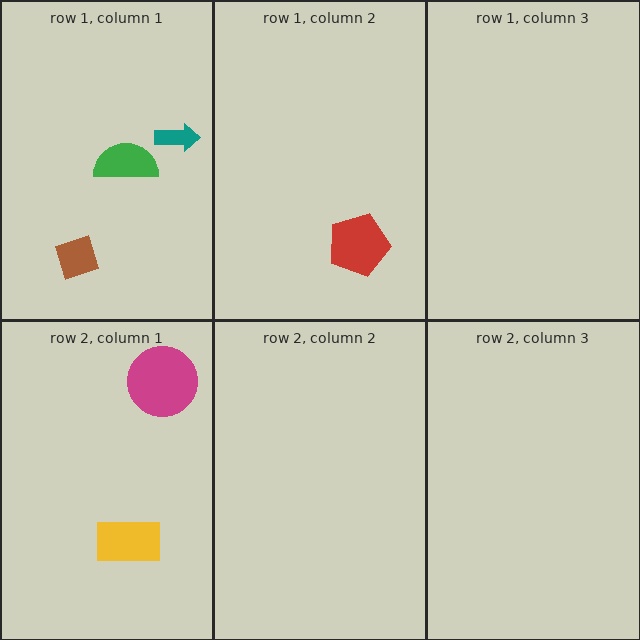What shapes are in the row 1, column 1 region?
The teal arrow, the green semicircle, the brown diamond.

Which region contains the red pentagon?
The row 1, column 2 region.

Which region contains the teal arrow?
The row 1, column 1 region.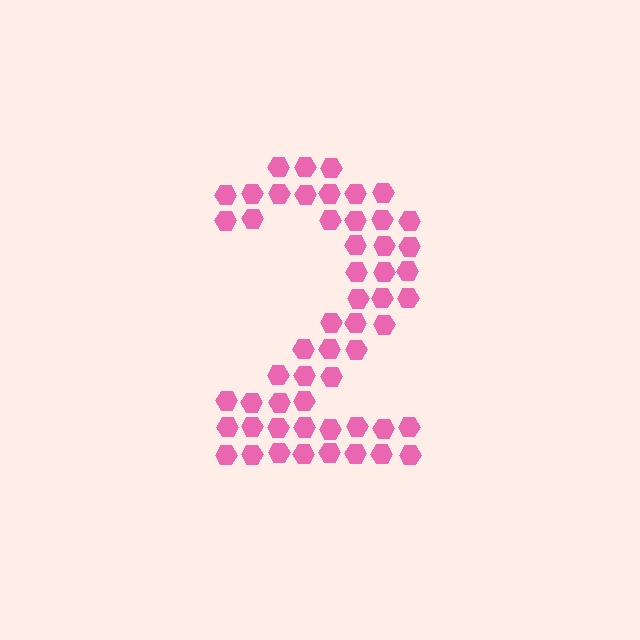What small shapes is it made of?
It is made of small hexagons.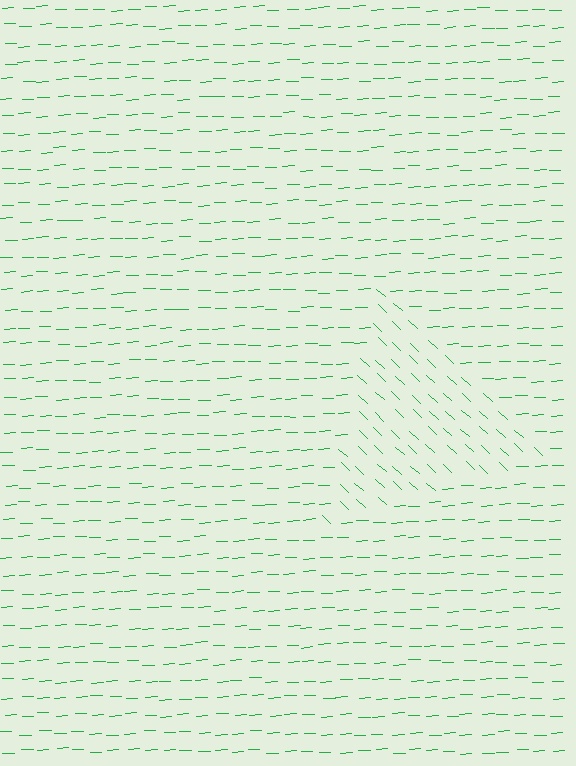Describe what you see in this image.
The image is filled with small green line segments. A triangle region in the image has lines oriented differently from the surrounding lines, creating a visible texture boundary.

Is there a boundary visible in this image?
Yes, there is a texture boundary formed by a change in line orientation.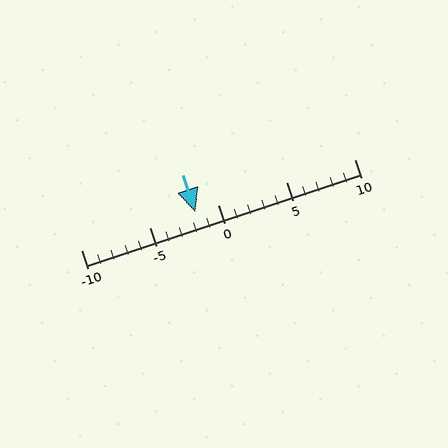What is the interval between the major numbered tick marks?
The major tick marks are spaced 5 units apart.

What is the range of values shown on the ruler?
The ruler shows values from -10 to 10.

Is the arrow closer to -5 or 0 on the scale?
The arrow is closer to 0.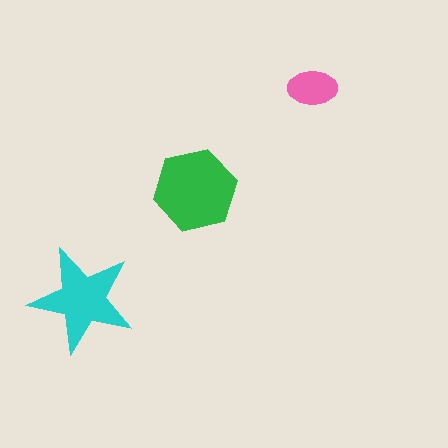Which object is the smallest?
The pink ellipse.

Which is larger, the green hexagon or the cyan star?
The green hexagon.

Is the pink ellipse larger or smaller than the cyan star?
Smaller.